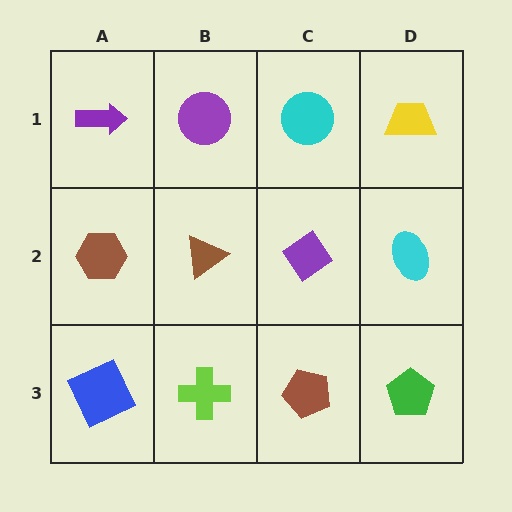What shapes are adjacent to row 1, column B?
A brown triangle (row 2, column B), a purple arrow (row 1, column A), a cyan circle (row 1, column C).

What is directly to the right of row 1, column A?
A purple circle.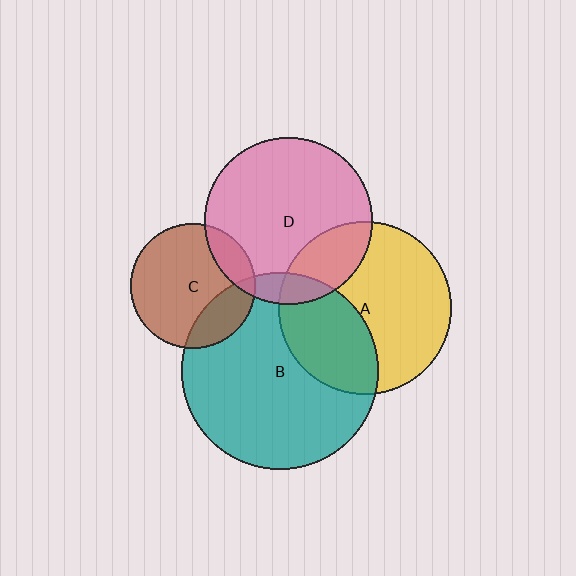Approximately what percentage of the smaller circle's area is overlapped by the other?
Approximately 15%.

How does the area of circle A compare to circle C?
Approximately 1.9 times.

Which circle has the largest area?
Circle B (teal).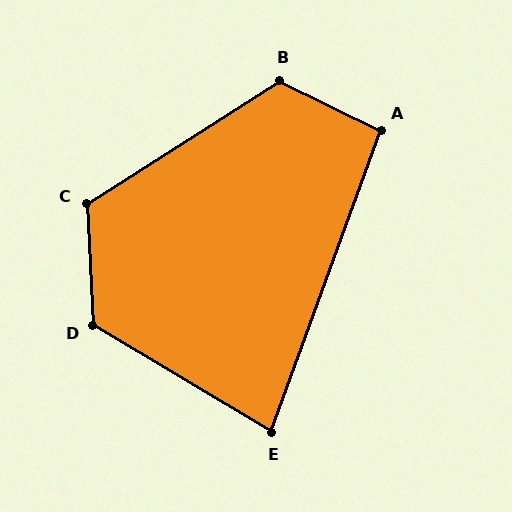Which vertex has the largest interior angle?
D, at approximately 124 degrees.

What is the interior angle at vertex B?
Approximately 121 degrees (obtuse).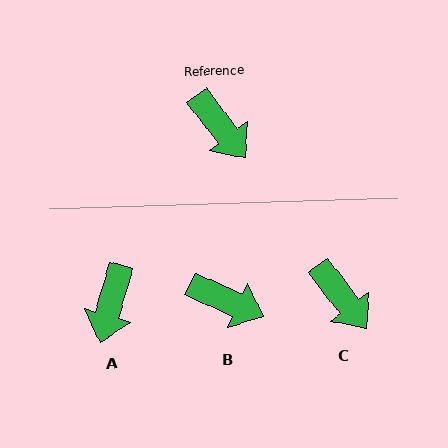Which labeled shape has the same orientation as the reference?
C.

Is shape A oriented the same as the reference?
No, it is off by about 53 degrees.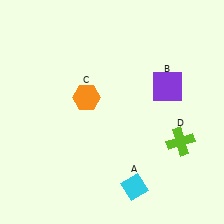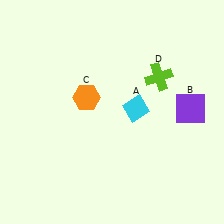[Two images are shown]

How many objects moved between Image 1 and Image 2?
3 objects moved between the two images.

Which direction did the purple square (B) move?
The purple square (B) moved right.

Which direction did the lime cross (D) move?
The lime cross (D) moved up.